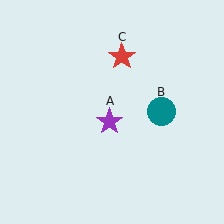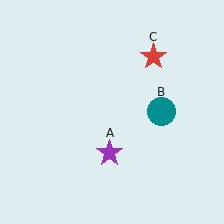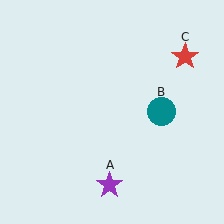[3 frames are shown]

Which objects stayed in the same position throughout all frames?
Teal circle (object B) remained stationary.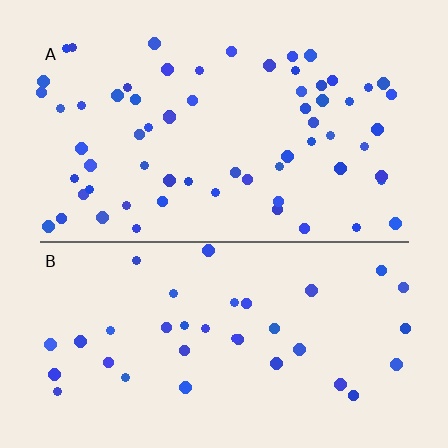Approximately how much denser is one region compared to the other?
Approximately 1.8× — region A over region B.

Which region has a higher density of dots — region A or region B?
A (the top).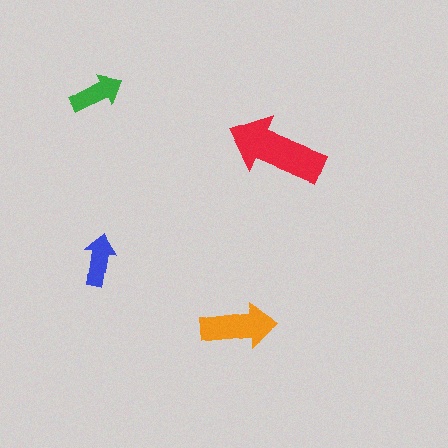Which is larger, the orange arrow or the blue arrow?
The orange one.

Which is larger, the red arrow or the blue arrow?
The red one.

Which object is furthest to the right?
The red arrow is rightmost.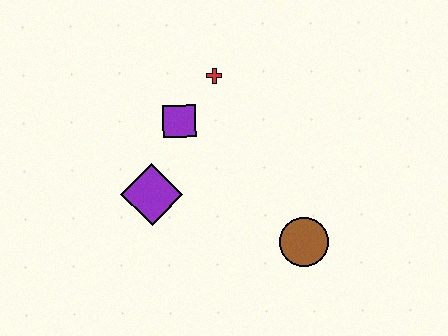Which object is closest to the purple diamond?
The purple square is closest to the purple diamond.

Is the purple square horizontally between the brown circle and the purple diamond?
Yes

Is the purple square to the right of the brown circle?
No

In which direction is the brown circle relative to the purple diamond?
The brown circle is to the right of the purple diamond.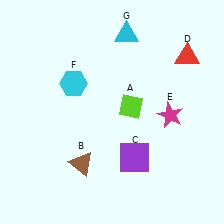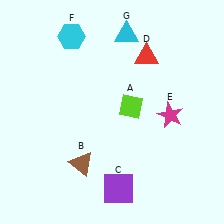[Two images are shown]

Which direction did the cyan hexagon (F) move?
The cyan hexagon (F) moved up.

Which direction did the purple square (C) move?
The purple square (C) moved down.